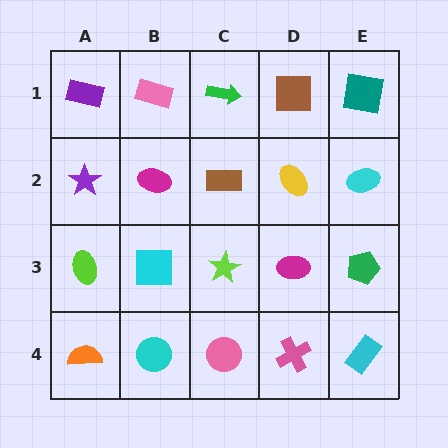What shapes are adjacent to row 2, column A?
A purple rectangle (row 1, column A), a lime ellipse (row 3, column A), a magenta ellipse (row 2, column B).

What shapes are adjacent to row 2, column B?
A pink rectangle (row 1, column B), a cyan square (row 3, column B), a purple star (row 2, column A), a brown rectangle (row 2, column C).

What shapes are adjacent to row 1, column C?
A brown rectangle (row 2, column C), a pink rectangle (row 1, column B), a brown square (row 1, column D).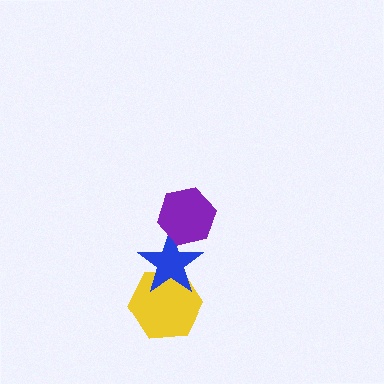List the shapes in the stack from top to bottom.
From top to bottom: the purple hexagon, the blue star, the yellow hexagon.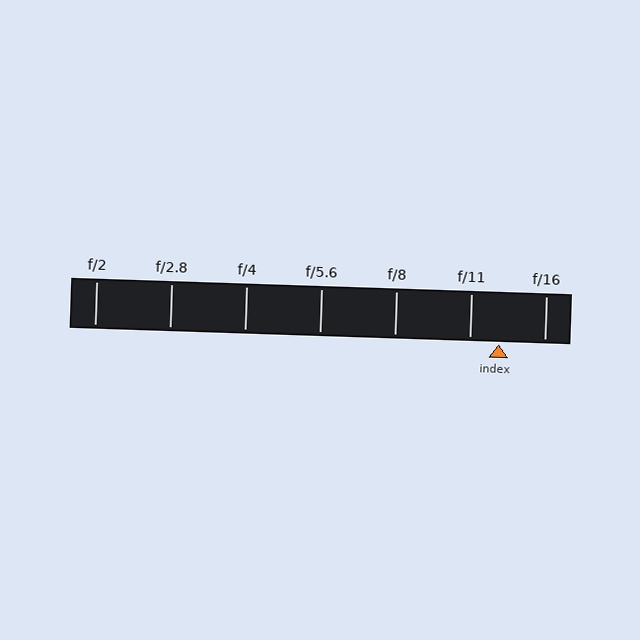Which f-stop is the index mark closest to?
The index mark is closest to f/11.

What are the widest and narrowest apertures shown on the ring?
The widest aperture shown is f/2 and the narrowest is f/16.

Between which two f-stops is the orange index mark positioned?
The index mark is between f/11 and f/16.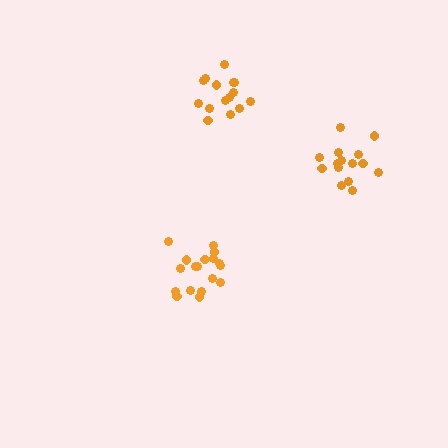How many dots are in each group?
Group 1: 15 dots, Group 2: 18 dots, Group 3: 15 dots (48 total).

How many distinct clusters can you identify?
There are 3 distinct clusters.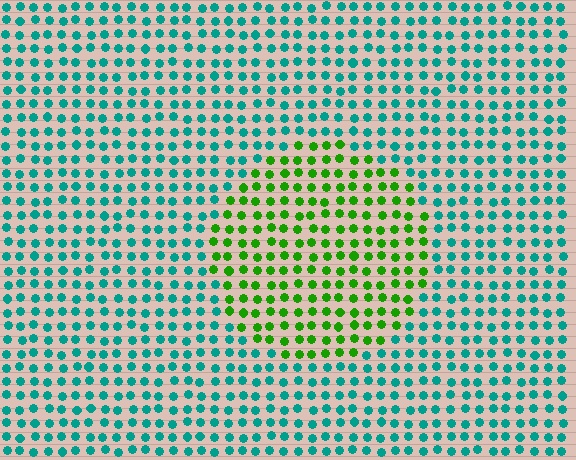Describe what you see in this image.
The image is filled with small teal elements in a uniform arrangement. A circle-shaped region is visible where the elements are tinted to a slightly different hue, forming a subtle color boundary.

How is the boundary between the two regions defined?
The boundary is defined purely by a slight shift in hue (about 62 degrees). Spacing, size, and orientation are identical on both sides.